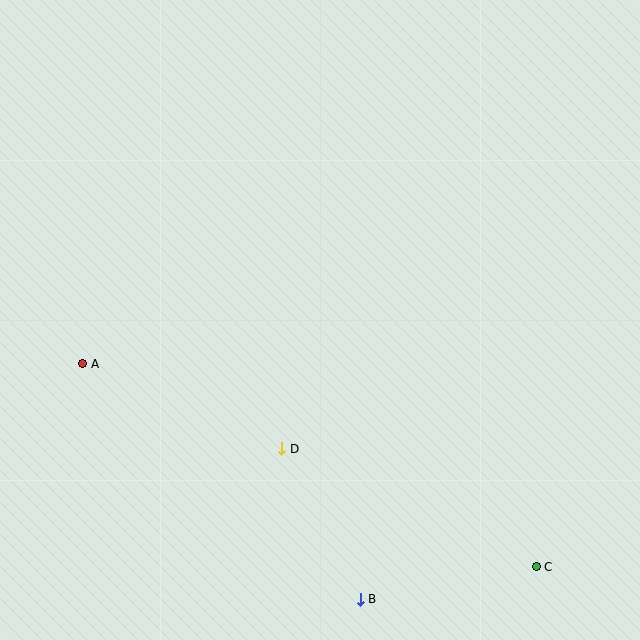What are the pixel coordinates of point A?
Point A is at (83, 364).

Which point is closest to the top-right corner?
Point D is closest to the top-right corner.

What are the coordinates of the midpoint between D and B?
The midpoint between D and B is at (321, 524).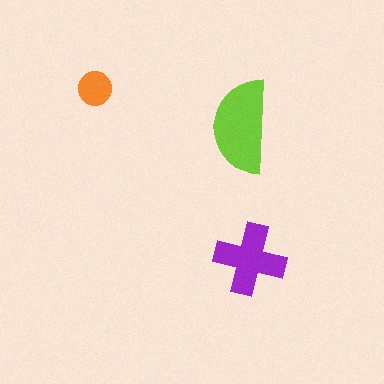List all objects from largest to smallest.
The lime semicircle, the purple cross, the orange circle.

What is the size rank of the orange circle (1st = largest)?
3rd.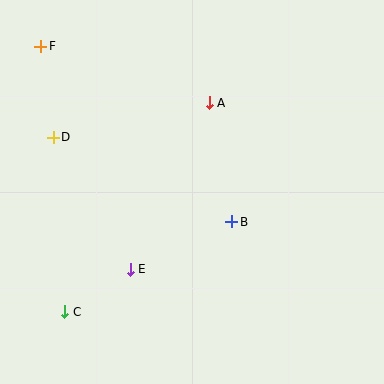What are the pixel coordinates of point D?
Point D is at (53, 137).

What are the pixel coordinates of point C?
Point C is at (65, 312).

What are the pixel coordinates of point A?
Point A is at (209, 103).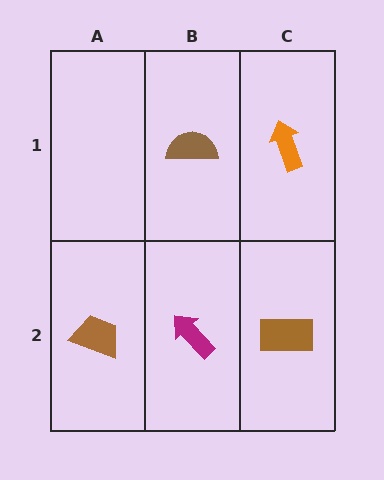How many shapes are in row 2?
3 shapes.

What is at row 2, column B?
A magenta arrow.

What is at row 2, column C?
A brown rectangle.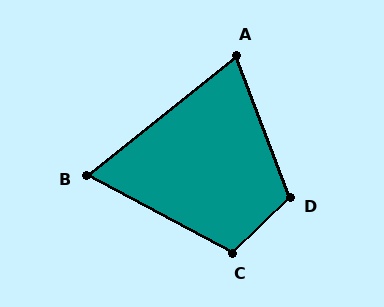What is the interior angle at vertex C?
Approximately 108 degrees (obtuse).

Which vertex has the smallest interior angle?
B, at approximately 67 degrees.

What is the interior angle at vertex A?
Approximately 72 degrees (acute).